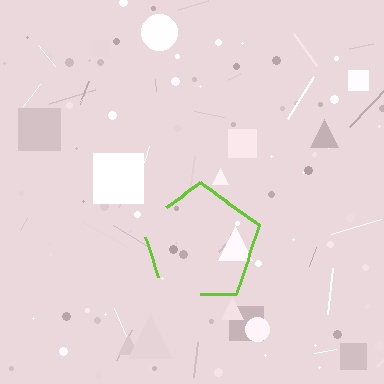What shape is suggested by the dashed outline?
The dashed outline suggests a pentagon.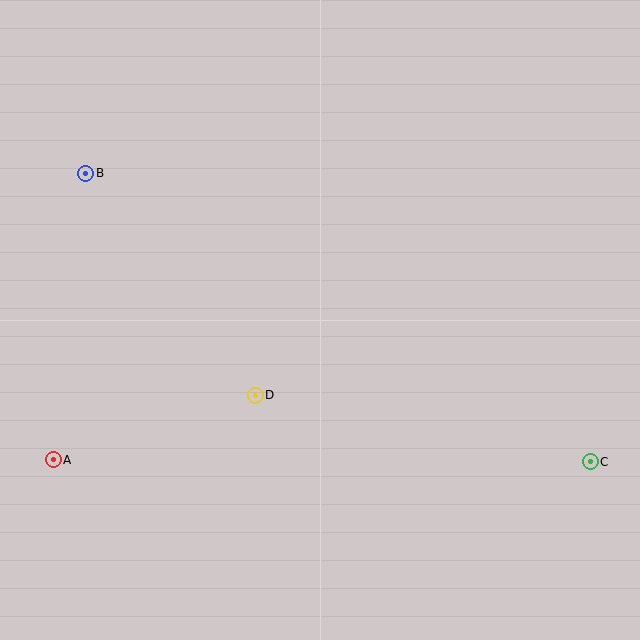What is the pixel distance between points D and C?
The distance between D and C is 341 pixels.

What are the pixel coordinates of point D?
Point D is at (255, 395).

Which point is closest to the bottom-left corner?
Point A is closest to the bottom-left corner.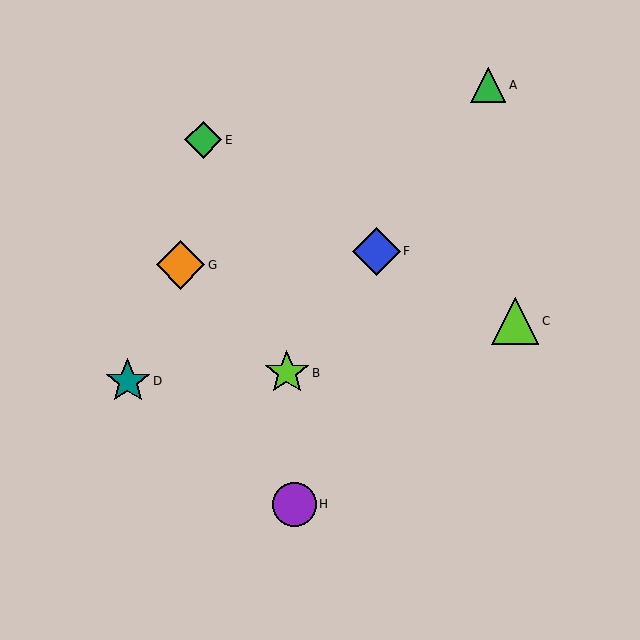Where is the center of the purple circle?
The center of the purple circle is at (294, 504).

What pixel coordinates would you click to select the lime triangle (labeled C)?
Click at (515, 321) to select the lime triangle C.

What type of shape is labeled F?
Shape F is a blue diamond.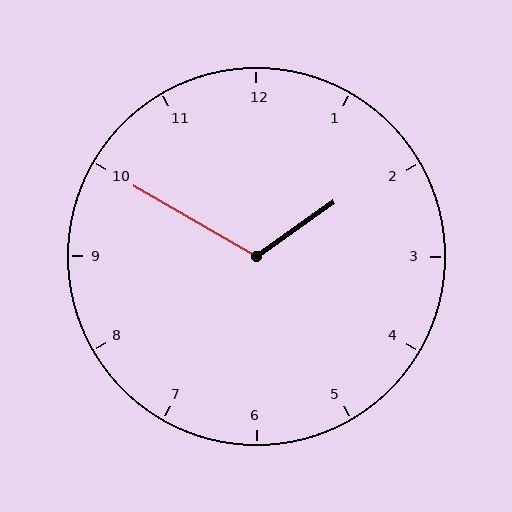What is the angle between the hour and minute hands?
Approximately 115 degrees.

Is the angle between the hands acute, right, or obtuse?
It is obtuse.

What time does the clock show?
1:50.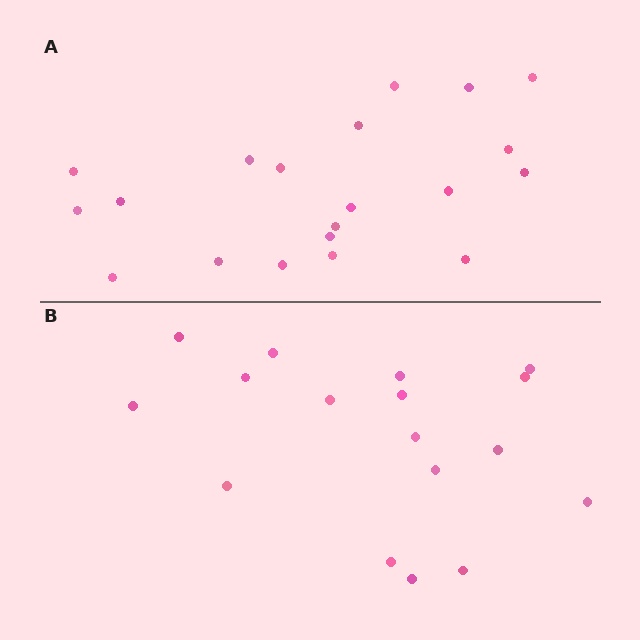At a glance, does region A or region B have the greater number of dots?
Region A (the top region) has more dots.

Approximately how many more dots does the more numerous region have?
Region A has just a few more — roughly 2 or 3 more dots than region B.